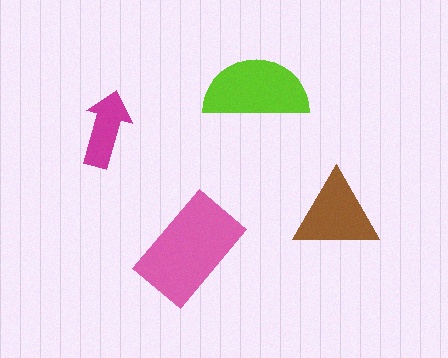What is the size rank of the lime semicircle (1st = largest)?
2nd.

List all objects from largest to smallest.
The pink rectangle, the lime semicircle, the brown triangle, the magenta arrow.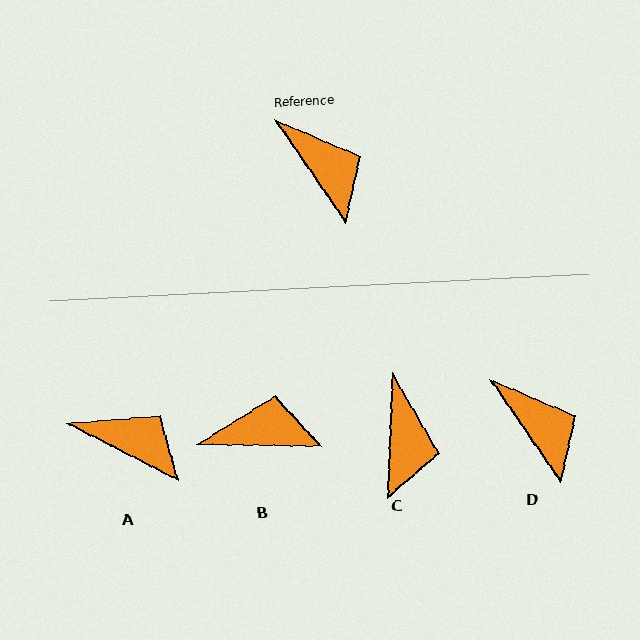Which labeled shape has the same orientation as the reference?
D.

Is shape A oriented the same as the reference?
No, it is off by about 28 degrees.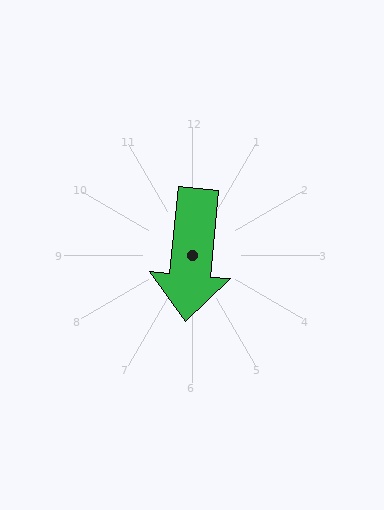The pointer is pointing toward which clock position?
Roughly 6 o'clock.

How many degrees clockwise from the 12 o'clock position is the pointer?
Approximately 186 degrees.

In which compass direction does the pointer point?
South.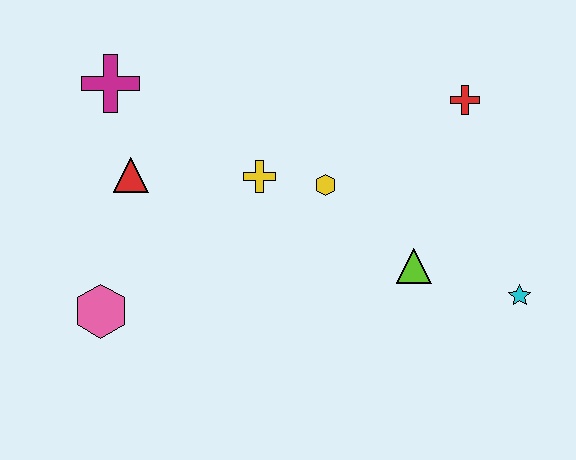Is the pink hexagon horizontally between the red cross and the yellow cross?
No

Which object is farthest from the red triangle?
The cyan star is farthest from the red triangle.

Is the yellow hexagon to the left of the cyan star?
Yes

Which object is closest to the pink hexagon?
The red triangle is closest to the pink hexagon.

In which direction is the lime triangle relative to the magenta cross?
The lime triangle is to the right of the magenta cross.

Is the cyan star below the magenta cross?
Yes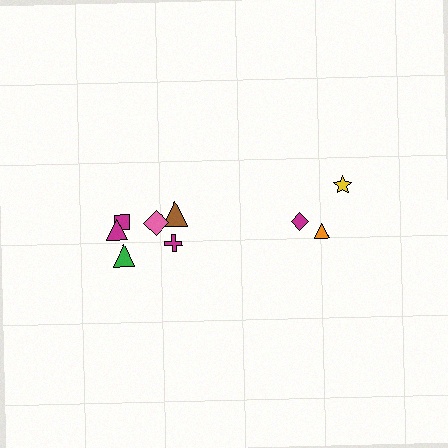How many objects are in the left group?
There are 6 objects.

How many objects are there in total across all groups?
There are 9 objects.